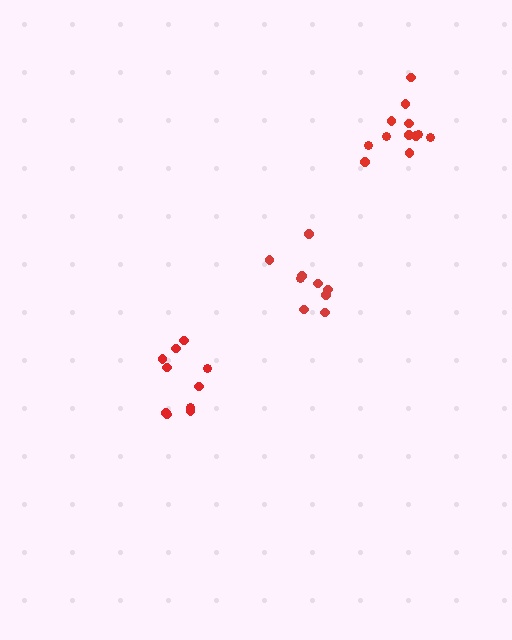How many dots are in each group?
Group 1: 9 dots, Group 2: 10 dots, Group 3: 12 dots (31 total).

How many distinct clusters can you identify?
There are 3 distinct clusters.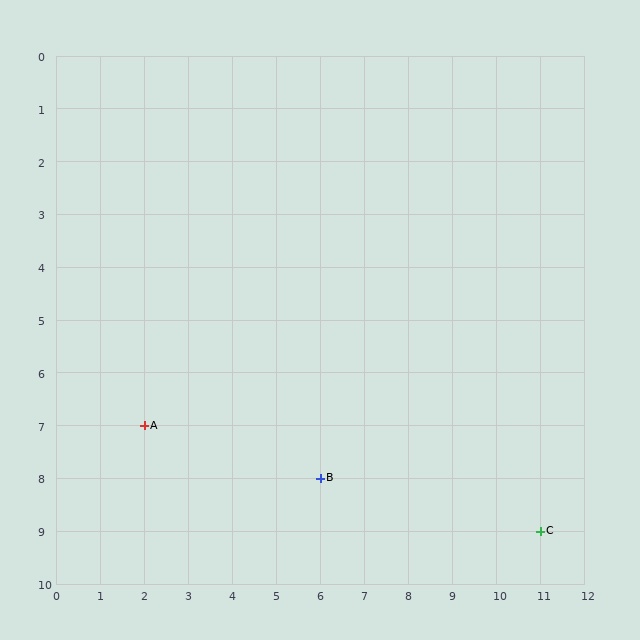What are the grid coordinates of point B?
Point B is at grid coordinates (6, 8).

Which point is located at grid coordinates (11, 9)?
Point C is at (11, 9).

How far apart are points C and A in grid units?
Points C and A are 9 columns and 2 rows apart (about 9.2 grid units diagonally).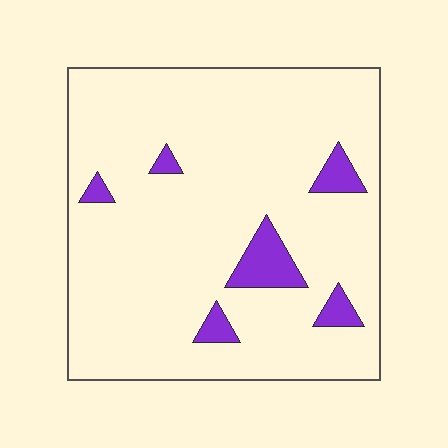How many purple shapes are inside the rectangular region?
6.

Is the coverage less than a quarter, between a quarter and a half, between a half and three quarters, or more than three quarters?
Less than a quarter.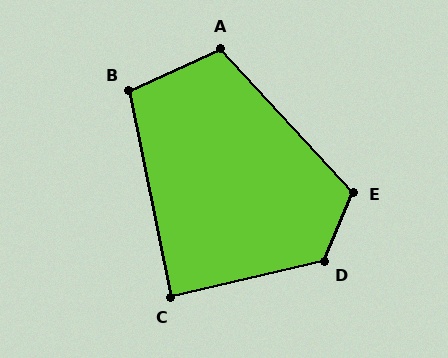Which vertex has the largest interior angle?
D, at approximately 126 degrees.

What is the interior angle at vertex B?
Approximately 103 degrees (obtuse).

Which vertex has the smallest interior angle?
C, at approximately 88 degrees.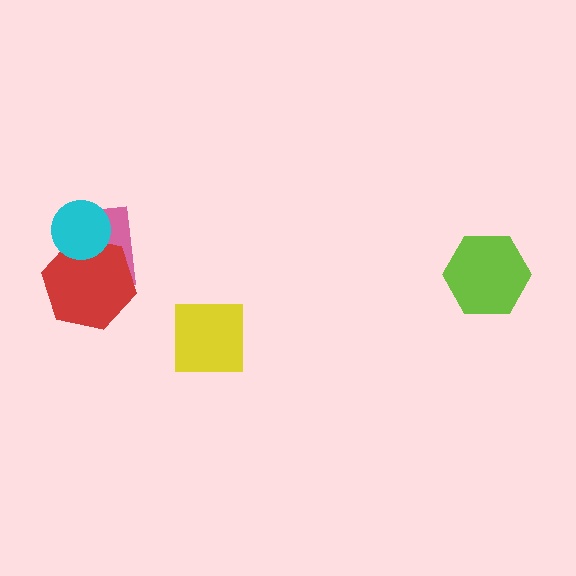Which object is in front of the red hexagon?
The cyan circle is in front of the red hexagon.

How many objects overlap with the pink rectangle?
2 objects overlap with the pink rectangle.